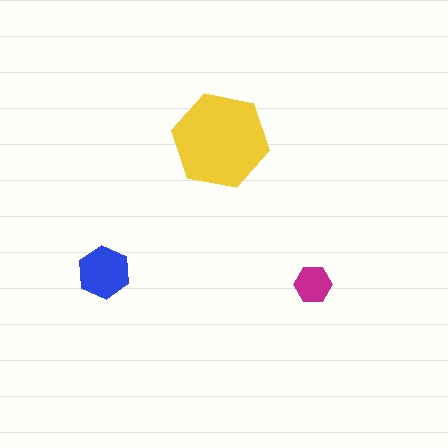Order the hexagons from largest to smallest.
the yellow one, the blue one, the magenta one.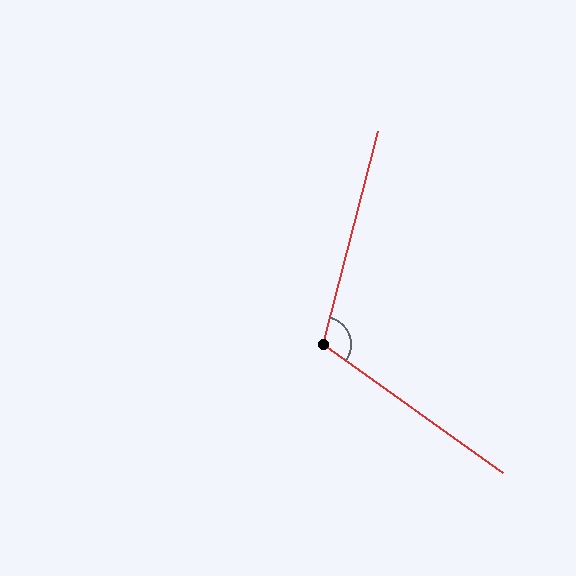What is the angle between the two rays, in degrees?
Approximately 111 degrees.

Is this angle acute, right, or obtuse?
It is obtuse.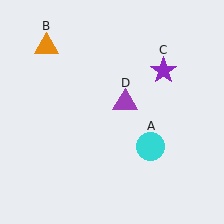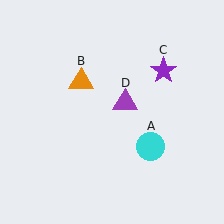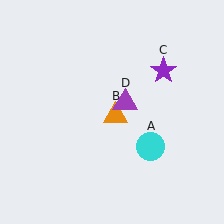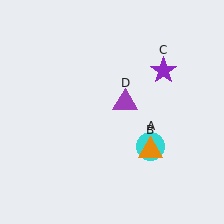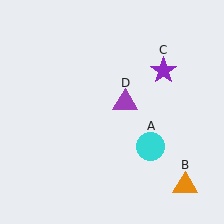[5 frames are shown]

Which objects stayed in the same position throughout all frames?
Cyan circle (object A) and purple star (object C) and purple triangle (object D) remained stationary.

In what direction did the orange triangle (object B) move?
The orange triangle (object B) moved down and to the right.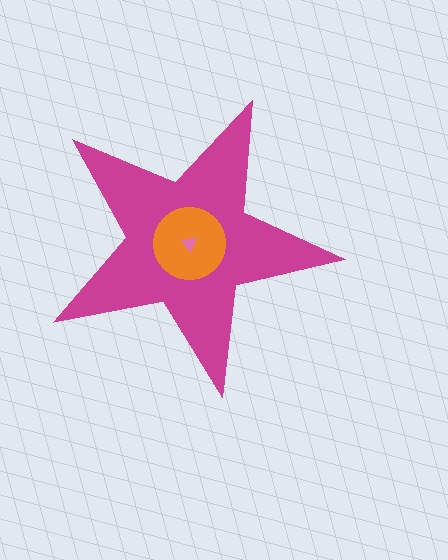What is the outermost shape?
The magenta star.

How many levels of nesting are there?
3.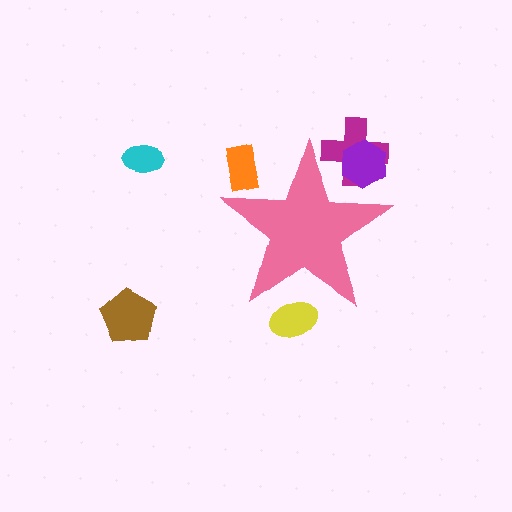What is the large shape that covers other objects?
A pink star.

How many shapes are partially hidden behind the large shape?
4 shapes are partially hidden.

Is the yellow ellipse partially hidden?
Yes, the yellow ellipse is partially hidden behind the pink star.